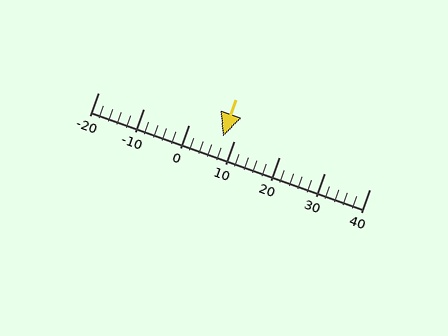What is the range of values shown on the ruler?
The ruler shows values from -20 to 40.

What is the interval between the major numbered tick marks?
The major tick marks are spaced 10 units apart.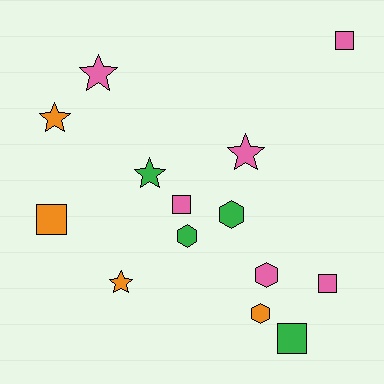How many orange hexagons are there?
There is 1 orange hexagon.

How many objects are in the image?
There are 14 objects.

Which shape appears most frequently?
Star, with 5 objects.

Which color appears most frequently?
Pink, with 6 objects.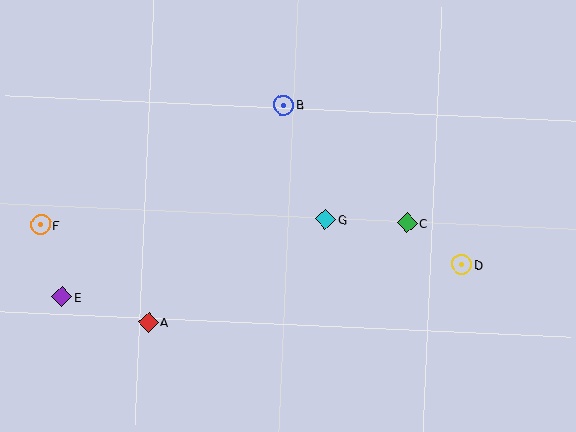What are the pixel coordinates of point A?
Point A is at (148, 322).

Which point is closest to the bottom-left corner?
Point E is closest to the bottom-left corner.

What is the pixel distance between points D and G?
The distance between D and G is 143 pixels.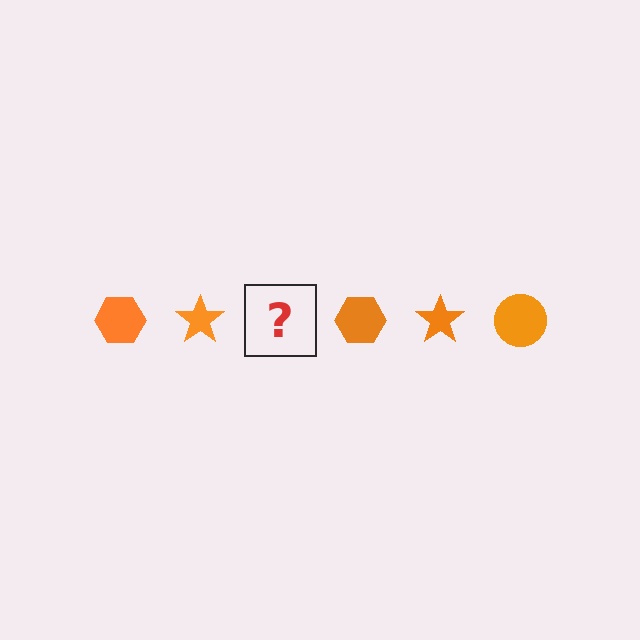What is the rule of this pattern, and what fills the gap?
The rule is that the pattern cycles through hexagon, star, circle shapes in orange. The gap should be filled with an orange circle.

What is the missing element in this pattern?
The missing element is an orange circle.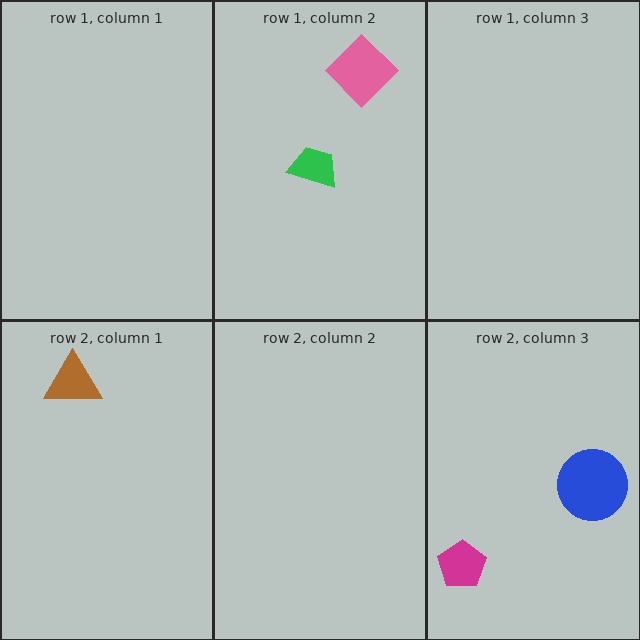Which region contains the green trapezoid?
The row 1, column 2 region.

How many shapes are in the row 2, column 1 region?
1.